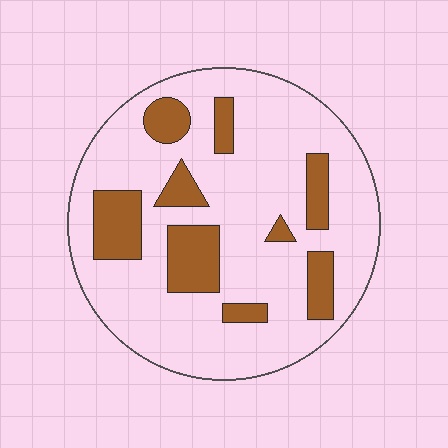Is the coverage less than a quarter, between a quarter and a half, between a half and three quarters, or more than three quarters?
Less than a quarter.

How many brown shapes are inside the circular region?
9.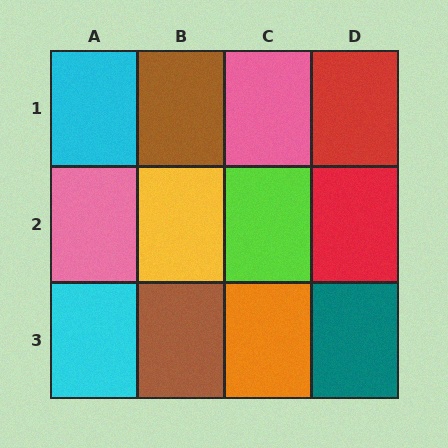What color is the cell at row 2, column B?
Yellow.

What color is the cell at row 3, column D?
Teal.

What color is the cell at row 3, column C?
Orange.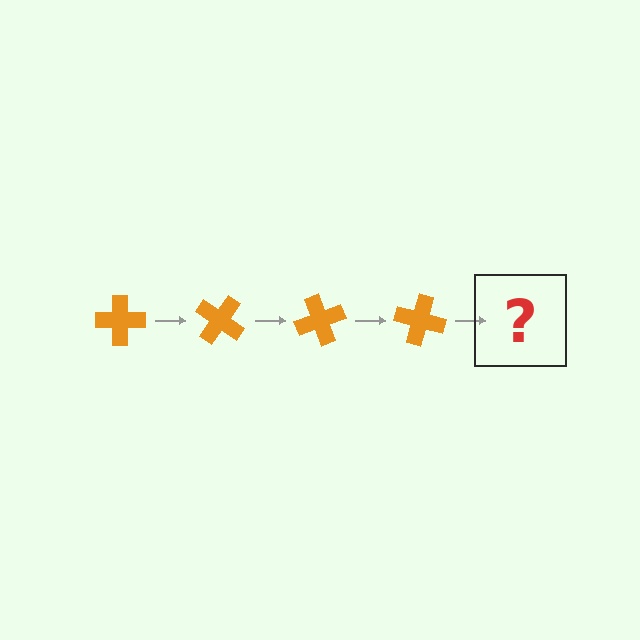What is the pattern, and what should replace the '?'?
The pattern is that the cross rotates 35 degrees each step. The '?' should be an orange cross rotated 140 degrees.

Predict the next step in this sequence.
The next step is an orange cross rotated 140 degrees.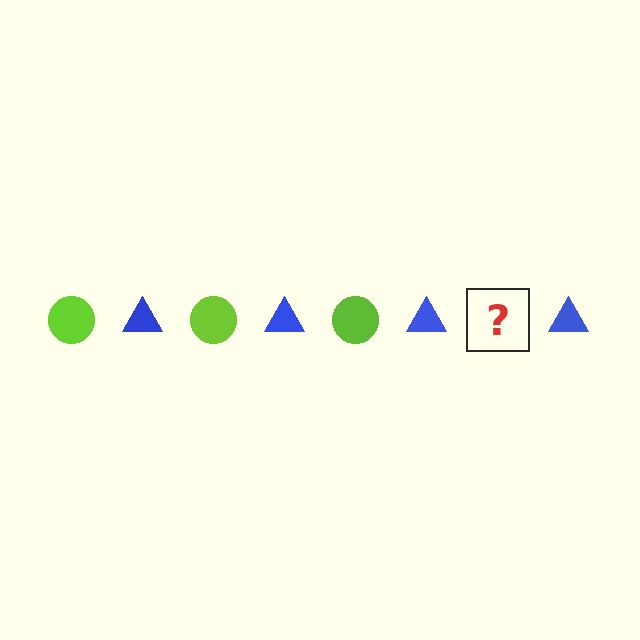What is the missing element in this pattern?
The missing element is a lime circle.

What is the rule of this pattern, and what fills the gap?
The rule is that the pattern alternates between lime circle and blue triangle. The gap should be filled with a lime circle.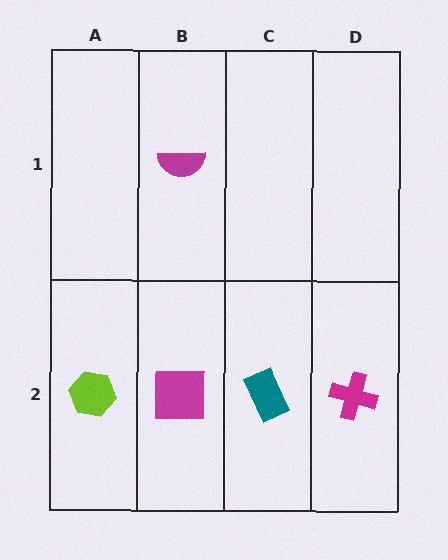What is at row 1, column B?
A magenta semicircle.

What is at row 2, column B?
A magenta square.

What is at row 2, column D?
A magenta cross.